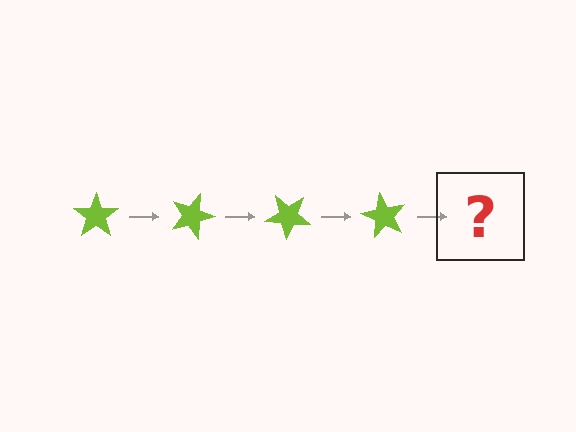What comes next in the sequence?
The next element should be a lime star rotated 80 degrees.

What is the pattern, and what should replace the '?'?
The pattern is that the star rotates 20 degrees each step. The '?' should be a lime star rotated 80 degrees.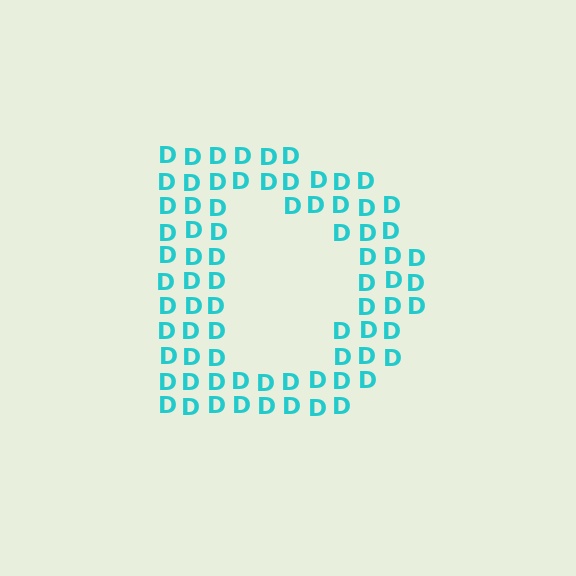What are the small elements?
The small elements are letter D's.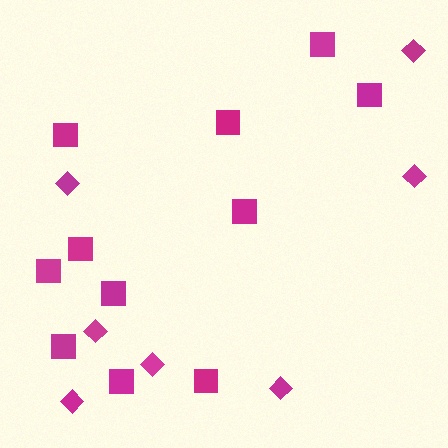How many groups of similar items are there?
There are 2 groups: one group of squares (11) and one group of diamonds (7).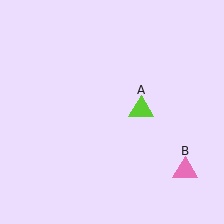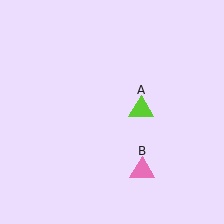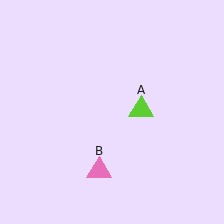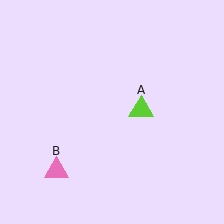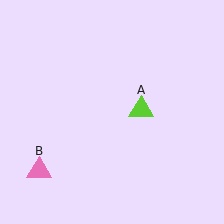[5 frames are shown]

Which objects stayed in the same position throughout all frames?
Lime triangle (object A) remained stationary.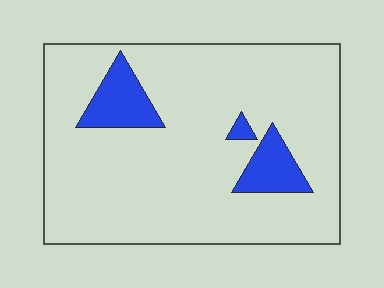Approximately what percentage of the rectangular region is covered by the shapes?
Approximately 10%.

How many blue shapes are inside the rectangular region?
3.